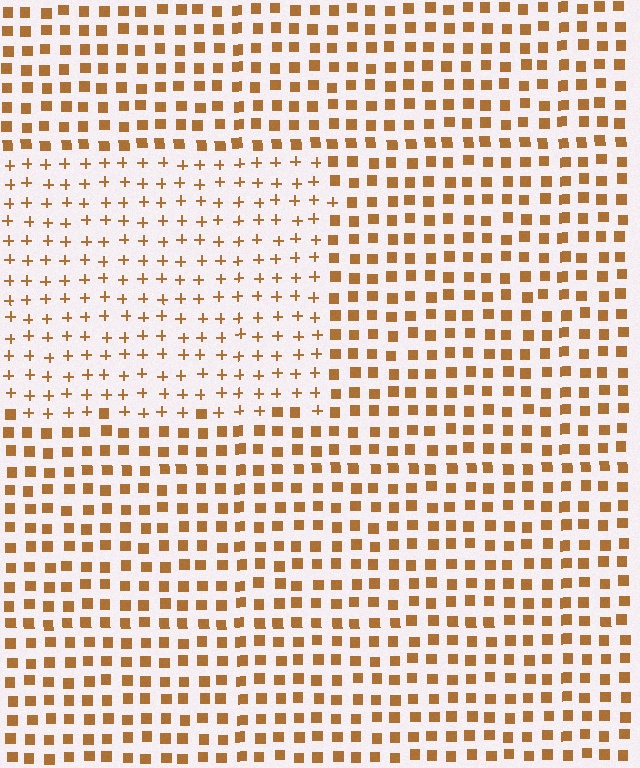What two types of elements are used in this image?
The image uses plus signs inside the rectangle region and squares outside it.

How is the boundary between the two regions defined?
The boundary is defined by a change in element shape: plus signs inside vs. squares outside. All elements share the same color and spacing.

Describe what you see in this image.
The image is filled with small brown elements arranged in a uniform grid. A rectangle-shaped region contains plus signs, while the surrounding area contains squares. The boundary is defined purely by the change in element shape.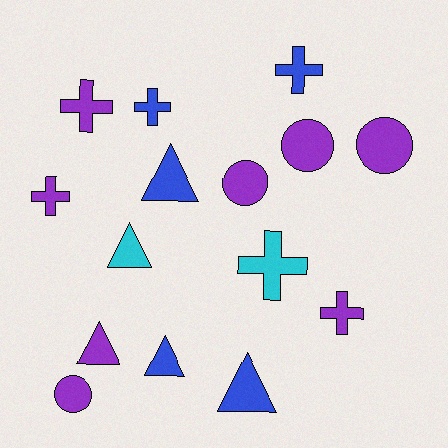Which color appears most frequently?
Purple, with 8 objects.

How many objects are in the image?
There are 15 objects.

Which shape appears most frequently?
Cross, with 6 objects.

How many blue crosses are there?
There are 2 blue crosses.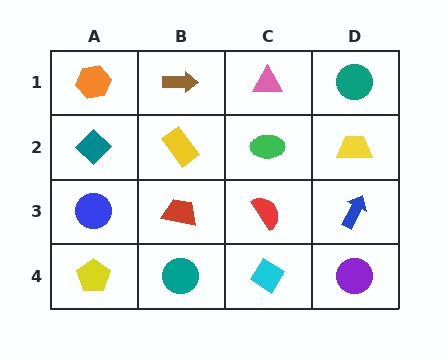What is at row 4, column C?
A cyan diamond.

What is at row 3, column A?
A blue circle.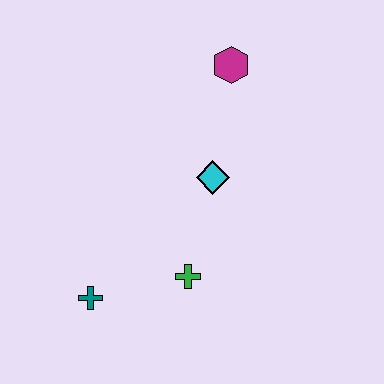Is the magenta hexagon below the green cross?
No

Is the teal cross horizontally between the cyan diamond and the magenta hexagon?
No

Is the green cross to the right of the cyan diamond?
No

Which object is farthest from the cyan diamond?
The teal cross is farthest from the cyan diamond.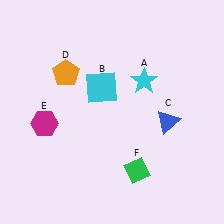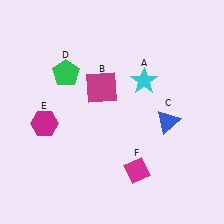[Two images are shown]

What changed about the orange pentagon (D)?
In Image 1, D is orange. In Image 2, it changed to green.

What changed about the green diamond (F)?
In Image 1, F is green. In Image 2, it changed to magenta.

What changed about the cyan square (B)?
In Image 1, B is cyan. In Image 2, it changed to magenta.